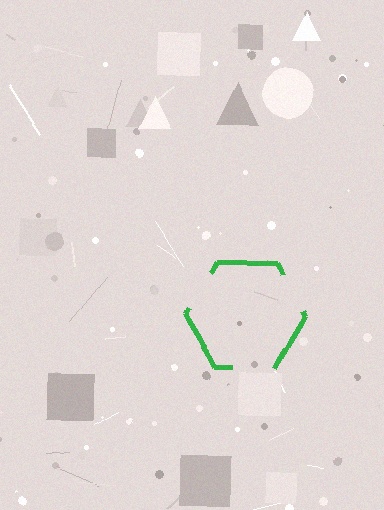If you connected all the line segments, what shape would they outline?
They would outline a hexagon.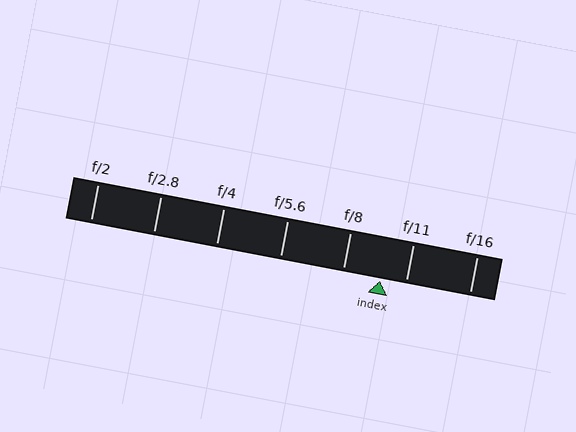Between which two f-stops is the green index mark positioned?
The index mark is between f/8 and f/11.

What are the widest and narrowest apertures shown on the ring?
The widest aperture shown is f/2 and the narrowest is f/16.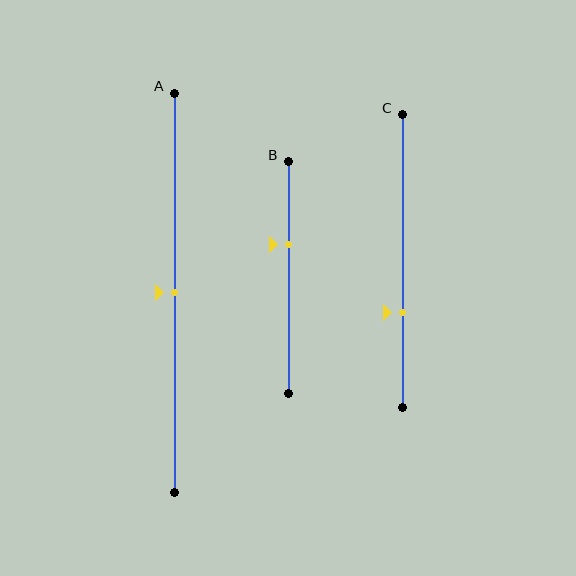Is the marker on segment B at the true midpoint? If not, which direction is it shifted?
No, the marker on segment B is shifted upward by about 14% of the segment length.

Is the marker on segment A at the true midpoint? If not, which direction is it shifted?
Yes, the marker on segment A is at the true midpoint.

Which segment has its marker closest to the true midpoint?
Segment A has its marker closest to the true midpoint.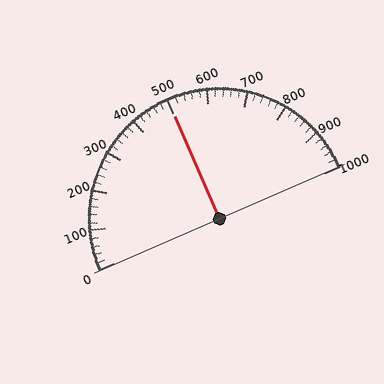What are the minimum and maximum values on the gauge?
The gauge ranges from 0 to 1000.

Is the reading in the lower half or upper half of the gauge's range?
The reading is in the upper half of the range (0 to 1000).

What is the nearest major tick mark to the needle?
The nearest major tick mark is 500.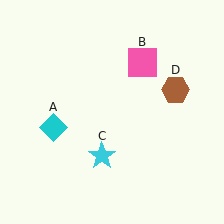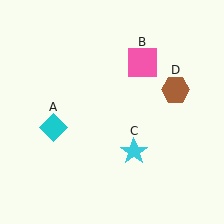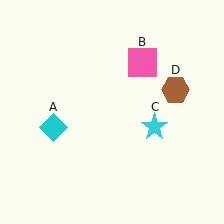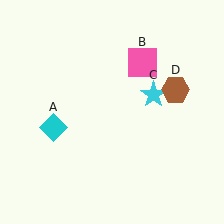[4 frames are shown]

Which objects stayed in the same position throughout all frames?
Cyan diamond (object A) and pink square (object B) and brown hexagon (object D) remained stationary.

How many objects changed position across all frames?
1 object changed position: cyan star (object C).